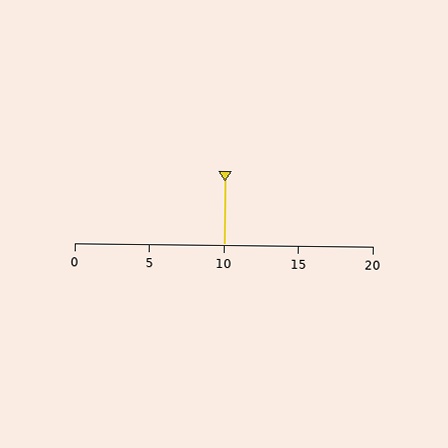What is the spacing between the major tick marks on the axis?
The major ticks are spaced 5 apart.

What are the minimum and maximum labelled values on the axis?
The axis runs from 0 to 20.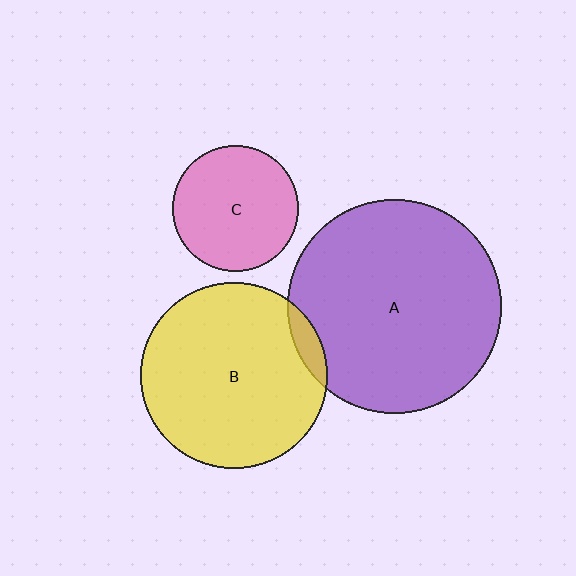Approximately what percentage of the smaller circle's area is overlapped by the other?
Approximately 5%.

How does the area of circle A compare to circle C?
Approximately 2.9 times.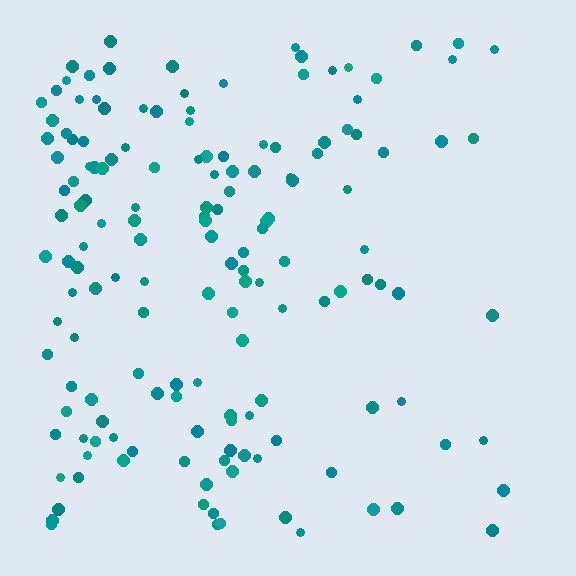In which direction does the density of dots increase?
From right to left, with the left side densest.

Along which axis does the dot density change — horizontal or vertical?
Horizontal.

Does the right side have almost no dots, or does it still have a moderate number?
Still a moderate number, just noticeably fewer than the left.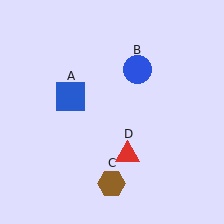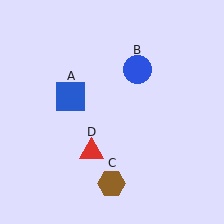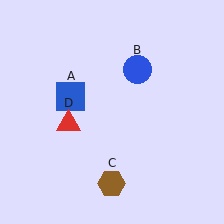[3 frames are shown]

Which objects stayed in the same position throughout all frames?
Blue square (object A) and blue circle (object B) and brown hexagon (object C) remained stationary.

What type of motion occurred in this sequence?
The red triangle (object D) rotated clockwise around the center of the scene.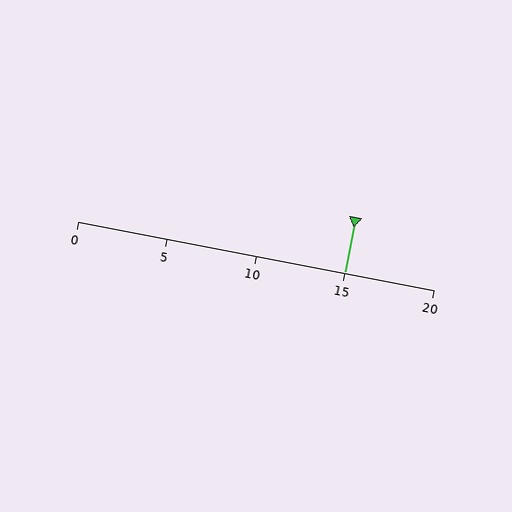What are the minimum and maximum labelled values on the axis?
The axis runs from 0 to 20.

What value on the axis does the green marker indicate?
The marker indicates approximately 15.